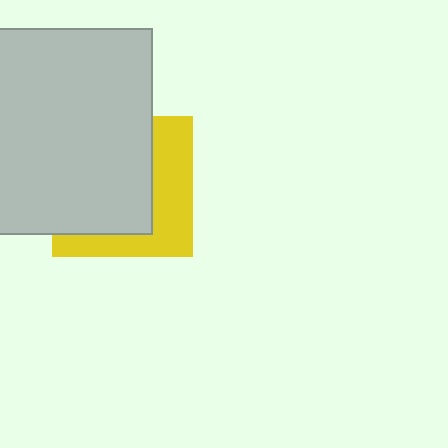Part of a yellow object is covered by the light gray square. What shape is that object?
It is a square.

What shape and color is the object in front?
The object in front is a light gray square.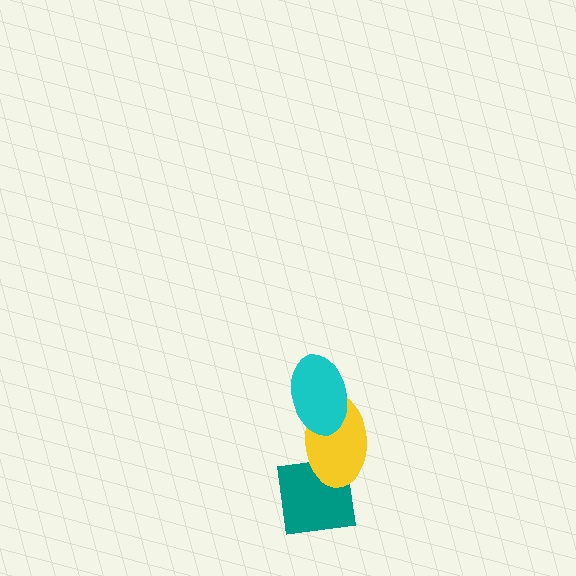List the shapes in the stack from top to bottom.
From top to bottom: the cyan ellipse, the yellow ellipse, the teal square.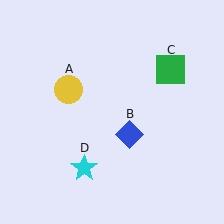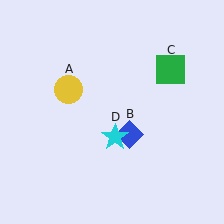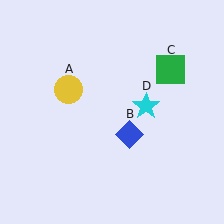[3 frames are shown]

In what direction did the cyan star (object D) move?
The cyan star (object D) moved up and to the right.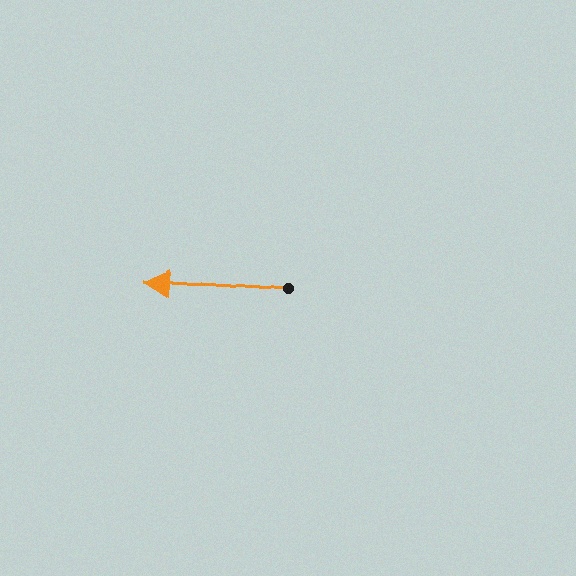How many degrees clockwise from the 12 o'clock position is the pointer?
Approximately 274 degrees.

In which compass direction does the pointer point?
West.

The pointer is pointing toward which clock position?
Roughly 9 o'clock.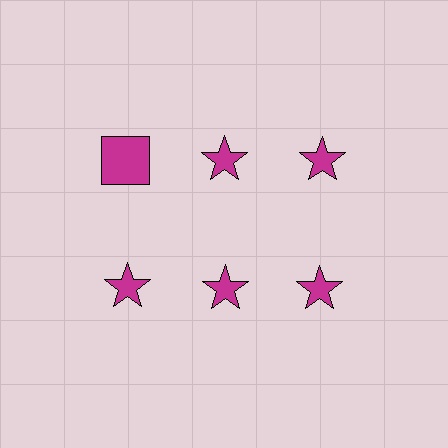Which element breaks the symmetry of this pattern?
The magenta square in the top row, leftmost column breaks the symmetry. All other shapes are magenta stars.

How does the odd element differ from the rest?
It has a different shape: square instead of star.